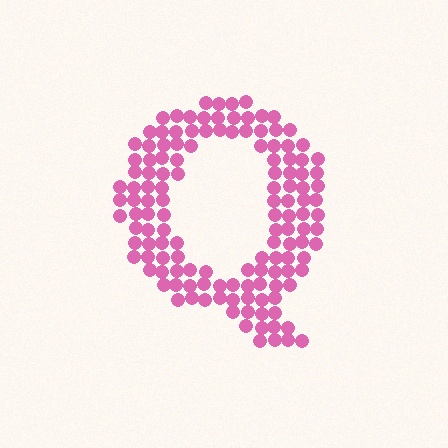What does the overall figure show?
The overall figure shows the letter Q.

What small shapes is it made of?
It is made of small circles.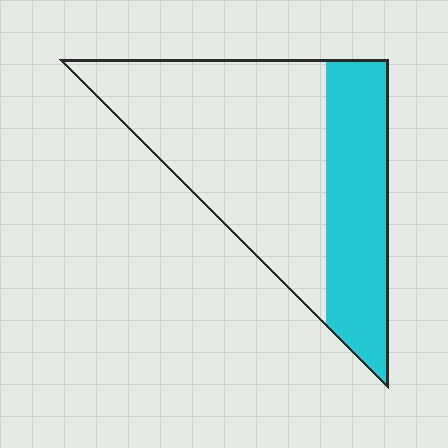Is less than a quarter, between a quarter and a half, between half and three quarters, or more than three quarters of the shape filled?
Between a quarter and a half.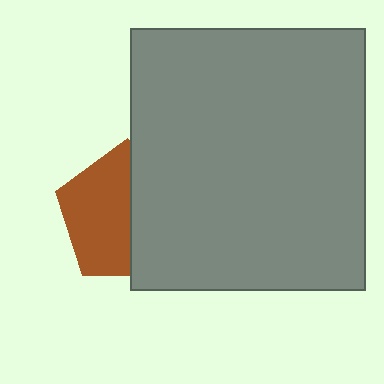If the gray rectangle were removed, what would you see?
You would see the complete brown pentagon.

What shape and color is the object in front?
The object in front is a gray rectangle.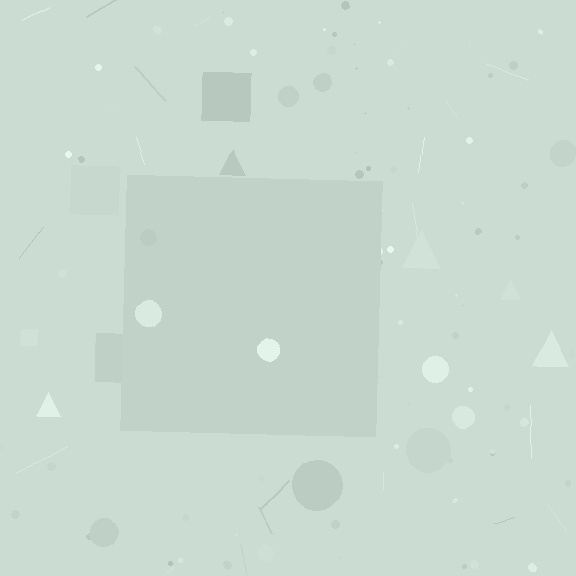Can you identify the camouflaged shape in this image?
The camouflaged shape is a square.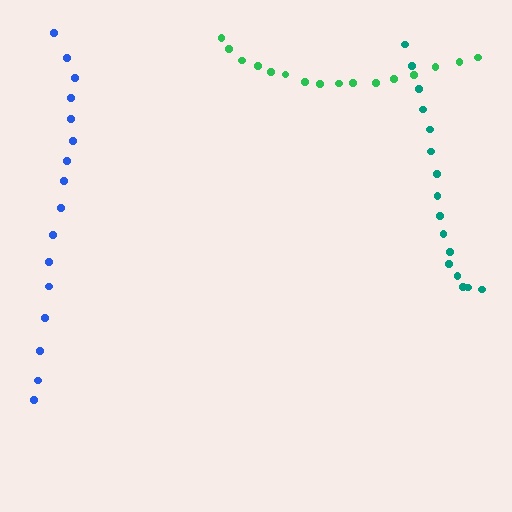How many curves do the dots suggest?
There are 3 distinct paths.